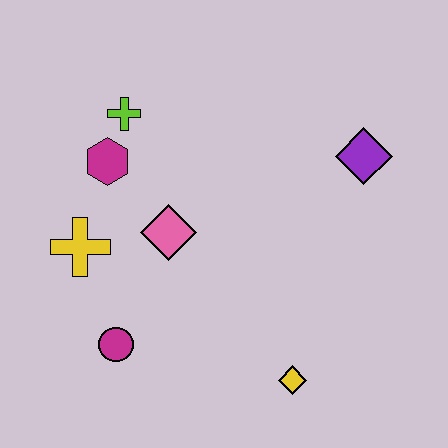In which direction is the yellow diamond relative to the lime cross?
The yellow diamond is below the lime cross.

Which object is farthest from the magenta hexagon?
The yellow diamond is farthest from the magenta hexagon.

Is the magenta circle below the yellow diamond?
No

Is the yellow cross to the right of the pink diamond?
No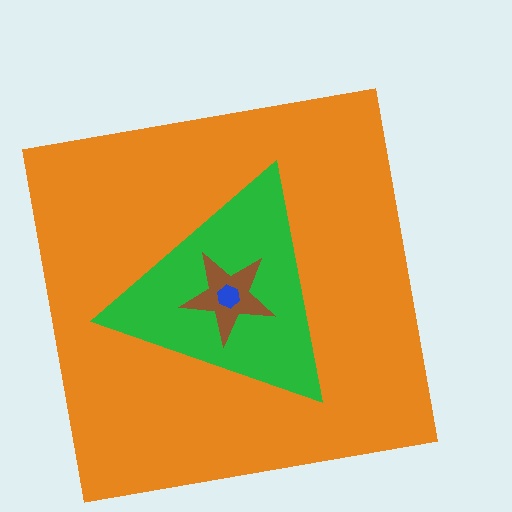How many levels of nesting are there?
4.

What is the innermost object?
The blue hexagon.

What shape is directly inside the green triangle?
The brown star.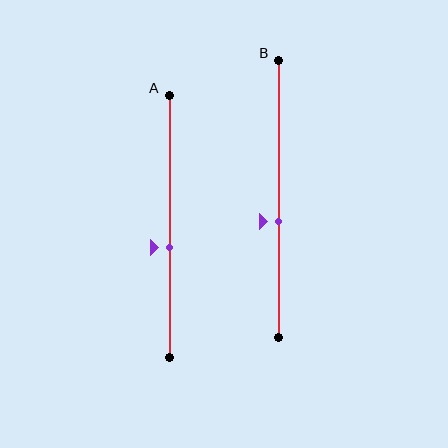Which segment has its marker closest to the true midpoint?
Segment B has its marker closest to the true midpoint.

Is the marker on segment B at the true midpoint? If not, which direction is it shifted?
No, the marker on segment B is shifted downward by about 8% of the segment length.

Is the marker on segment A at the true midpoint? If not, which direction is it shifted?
No, the marker on segment A is shifted downward by about 8% of the segment length.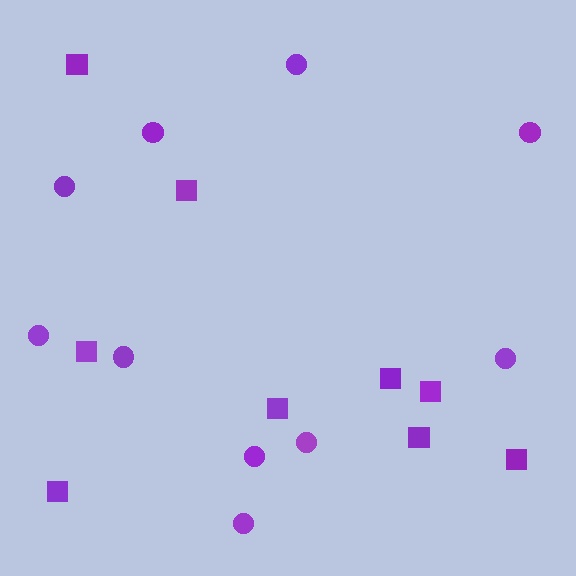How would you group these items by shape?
There are 2 groups: one group of squares (9) and one group of circles (10).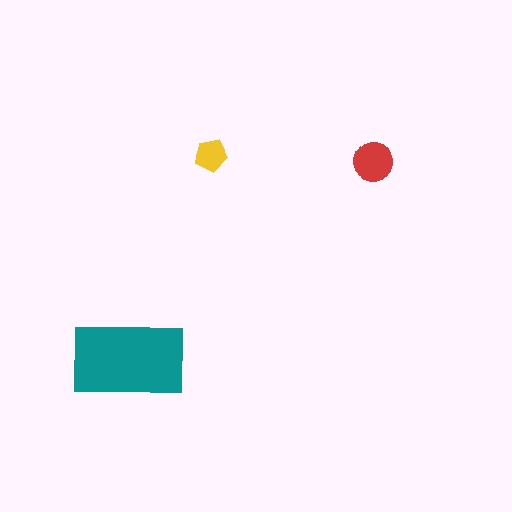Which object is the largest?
The teal rectangle.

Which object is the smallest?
The yellow pentagon.